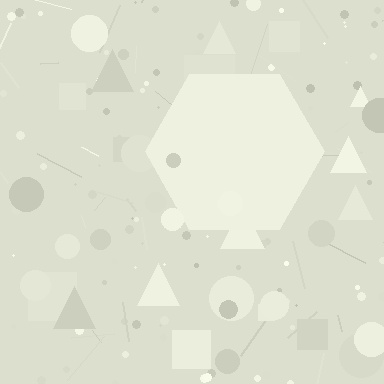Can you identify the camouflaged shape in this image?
The camouflaged shape is a hexagon.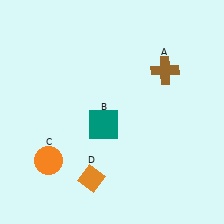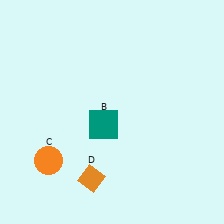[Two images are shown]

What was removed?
The brown cross (A) was removed in Image 2.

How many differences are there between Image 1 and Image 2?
There is 1 difference between the two images.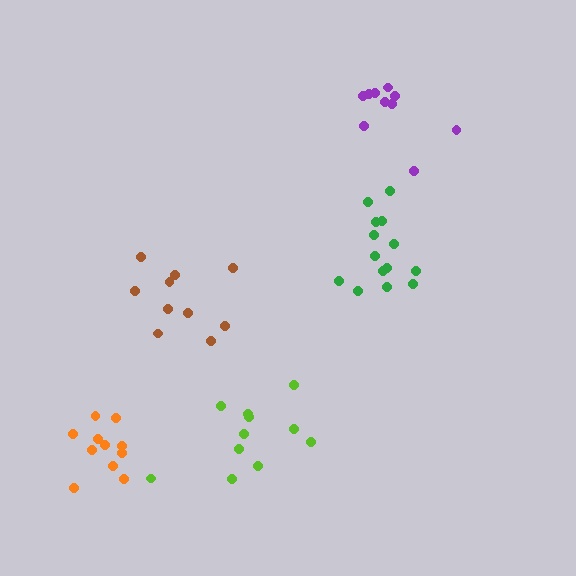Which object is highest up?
The purple cluster is topmost.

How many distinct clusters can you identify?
There are 5 distinct clusters.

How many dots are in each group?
Group 1: 11 dots, Group 2: 10 dots, Group 3: 14 dots, Group 4: 10 dots, Group 5: 11 dots (56 total).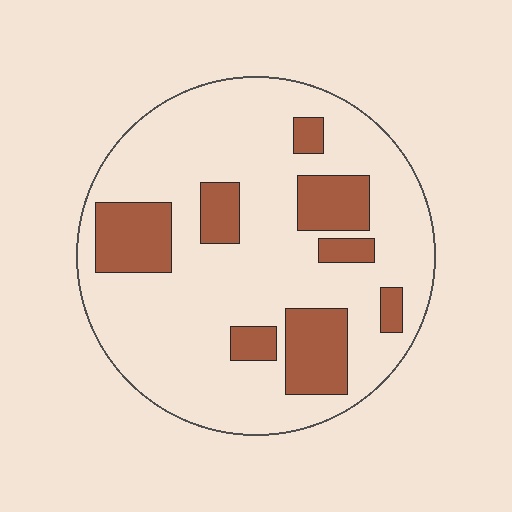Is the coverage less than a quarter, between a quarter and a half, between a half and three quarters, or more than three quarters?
Less than a quarter.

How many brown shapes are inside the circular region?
8.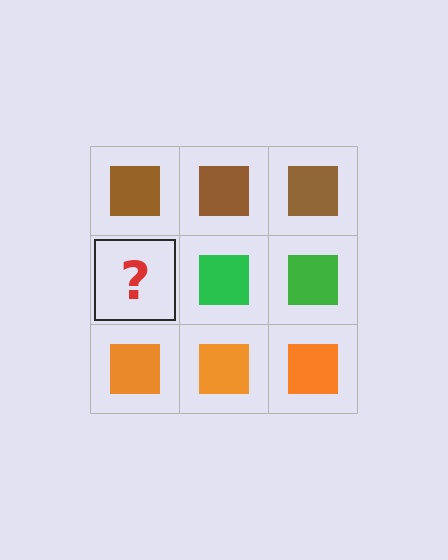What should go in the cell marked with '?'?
The missing cell should contain a green square.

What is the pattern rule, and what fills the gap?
The rule is that each row has a consistent color. The gap should be filled with a green square.